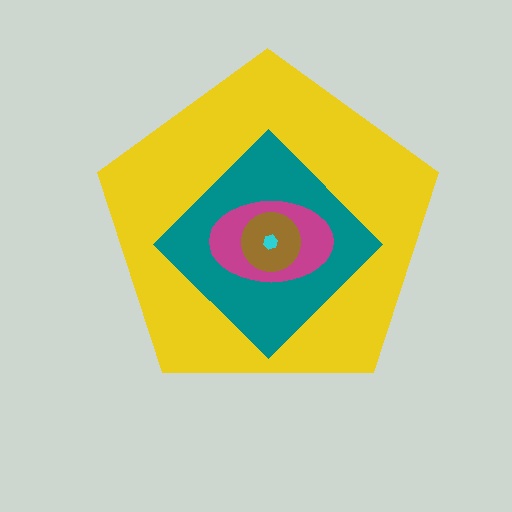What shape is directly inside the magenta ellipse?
The brown circle.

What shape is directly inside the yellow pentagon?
The teal diamond.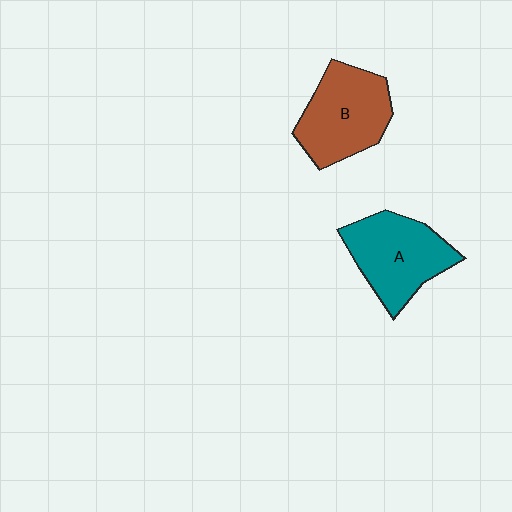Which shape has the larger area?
Shape A (teal).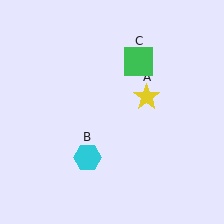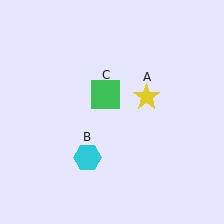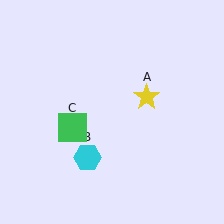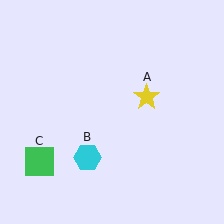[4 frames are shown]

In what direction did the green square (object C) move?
The green square (object C) moved down and to the left.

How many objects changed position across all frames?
1 object changed position: green square (object C).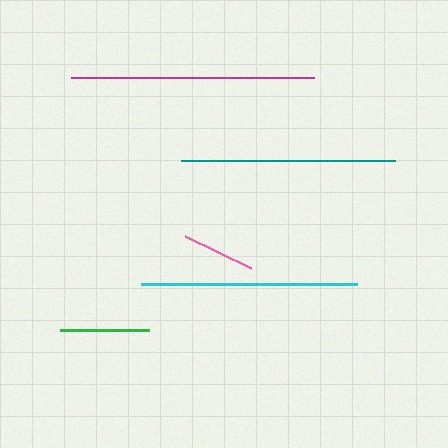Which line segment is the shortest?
The pink line is the shortest at approximately 73 pixels.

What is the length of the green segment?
The green segment is approximately 89 pixels long.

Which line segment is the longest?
The magenta line is the longest at approximately 243 pixels.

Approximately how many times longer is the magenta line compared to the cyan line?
The magenta line is approximately 1.1 times the length of the cyan line.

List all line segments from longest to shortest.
From longest to shortest: magenta, cyan, teal, green, pink.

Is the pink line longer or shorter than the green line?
The green line is longer than the pink line.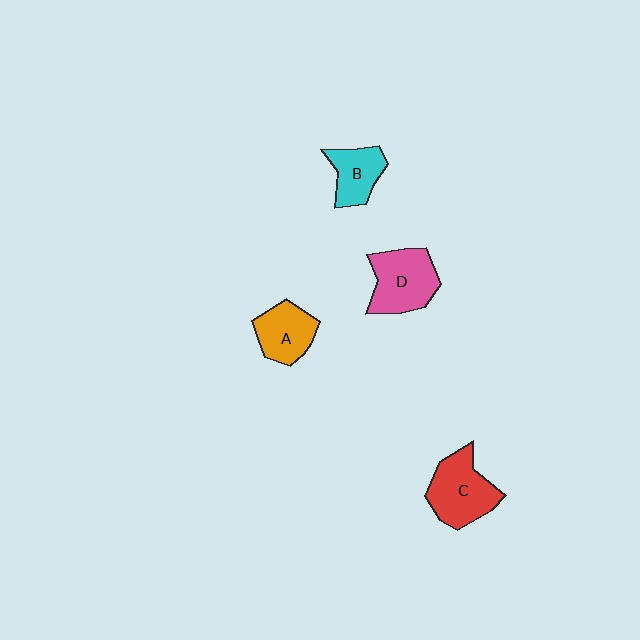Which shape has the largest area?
Shape C (red).